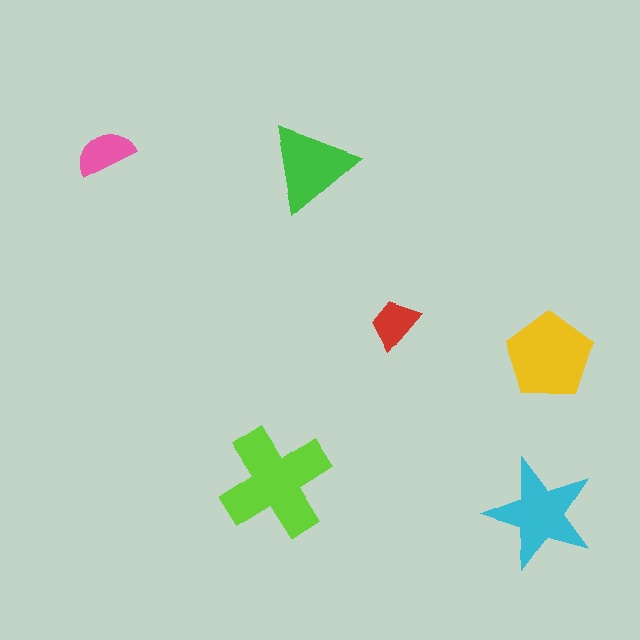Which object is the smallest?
The red trapezoid.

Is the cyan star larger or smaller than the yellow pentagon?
Smaller.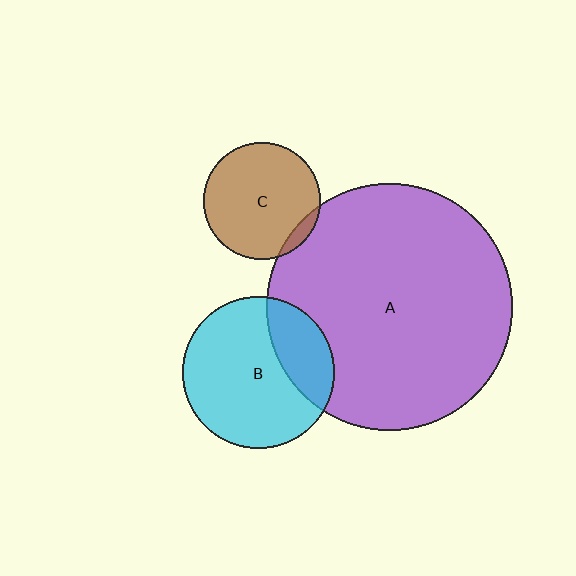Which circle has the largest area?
Circle A (purple).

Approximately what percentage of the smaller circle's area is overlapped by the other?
Approximately 5%.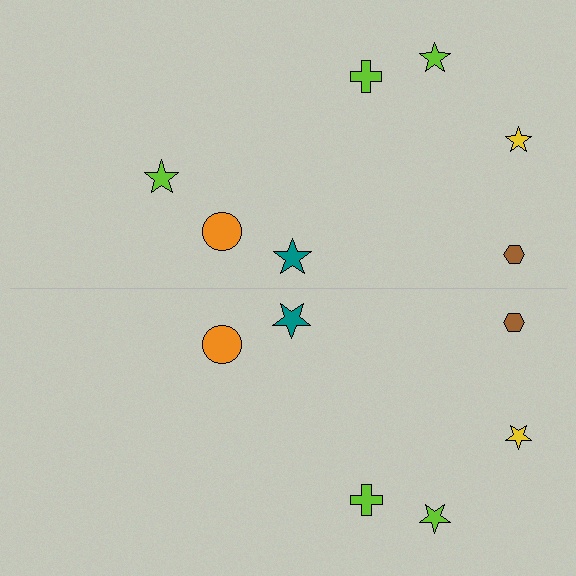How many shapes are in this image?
There are 13 shapes in this image.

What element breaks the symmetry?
A lime star is missing from the bottom side.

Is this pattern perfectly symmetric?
No, the pattern is not perfectly symmetric. A lime star is missing from the bottom side.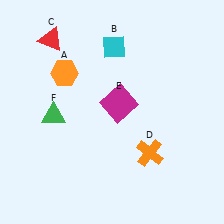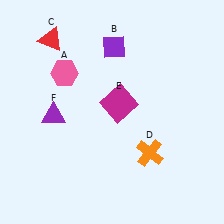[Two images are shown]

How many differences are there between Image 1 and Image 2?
There are 3 differences between the two images.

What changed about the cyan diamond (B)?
In Image 1, B is cyan. In Image 2, it changed to purple.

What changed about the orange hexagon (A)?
In Image 1, A is orange. In Image 2, it changed to pink.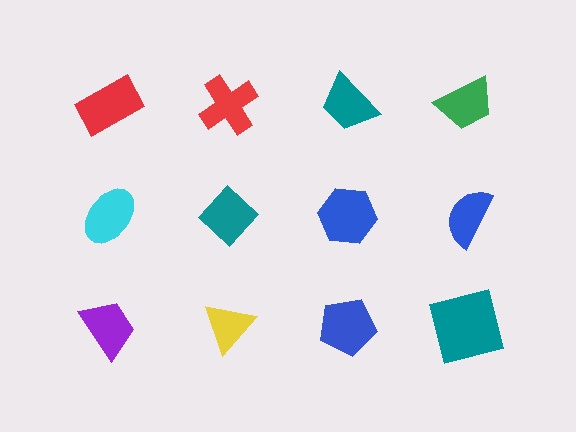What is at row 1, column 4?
A green trapezoid.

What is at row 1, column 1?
A red rectangle.